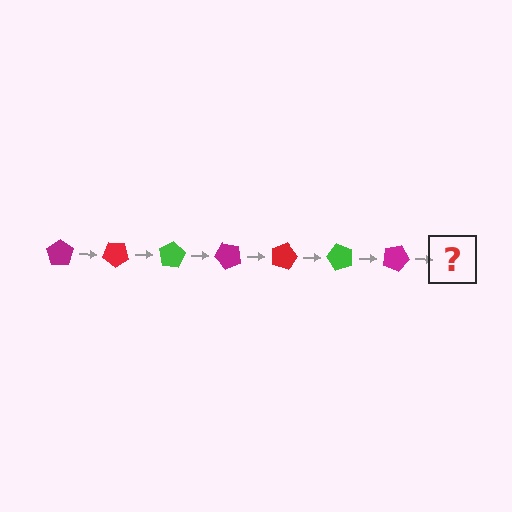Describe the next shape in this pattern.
It should be a red pentagon, rotated 280 degrees from the start.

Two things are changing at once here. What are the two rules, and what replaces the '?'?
The two rules are that it rotates 40 degrees each step and the color cycles through magenta, red, and green. The '?' should be a red pentagon, rotated 280 degrees from the start.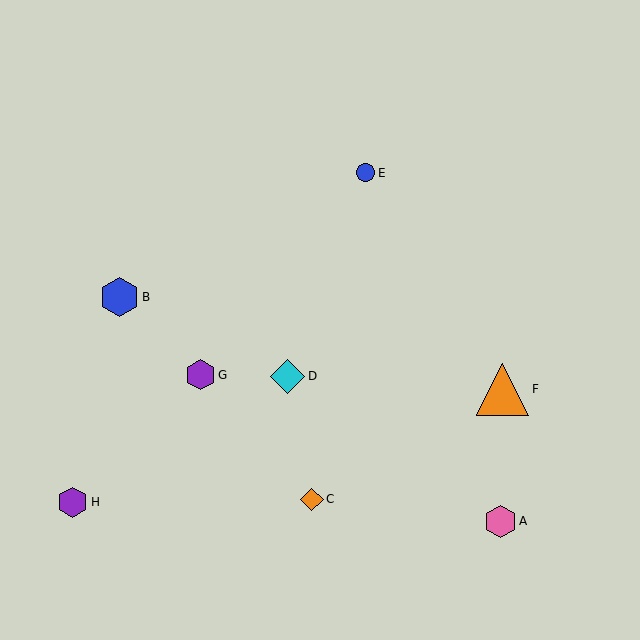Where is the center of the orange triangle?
The center of the orange triangle is at (502, 389).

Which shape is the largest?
The orange triangle (labeled F) is the largest.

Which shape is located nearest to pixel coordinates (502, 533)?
The pink hexagon (labeled A) at (500, 521) is nearest to that location.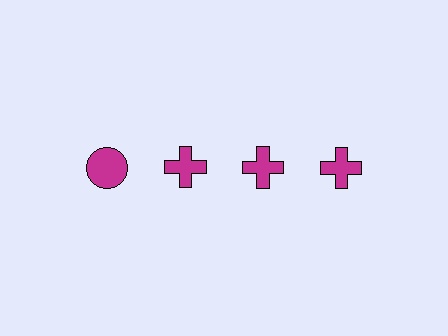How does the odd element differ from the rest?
It has a different shape: circle instead of cross.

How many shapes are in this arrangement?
There are 4 shapes arranged in a grid pattern.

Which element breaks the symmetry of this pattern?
The magenta circle in the top row, leftmost column breaks the symmetry. All other shapes are magenta crosses.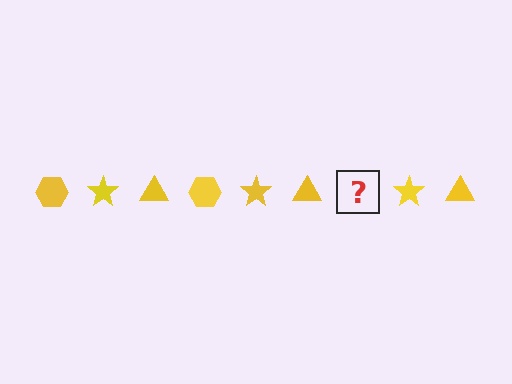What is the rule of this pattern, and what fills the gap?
The rule is that the pattern cycles through hexagon, star, triangle shapes in yellow. The gap should be filled with a yellow hexagon.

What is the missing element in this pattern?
The missing element is a yellow hexagon.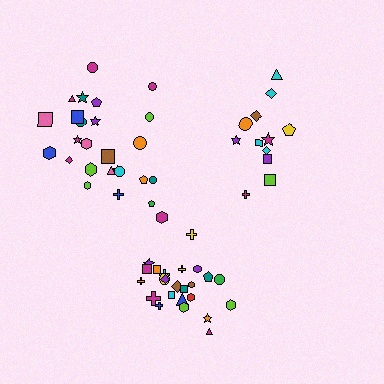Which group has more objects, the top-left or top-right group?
The top-left group.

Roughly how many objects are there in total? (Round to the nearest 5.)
Roughly 60 objects in total.